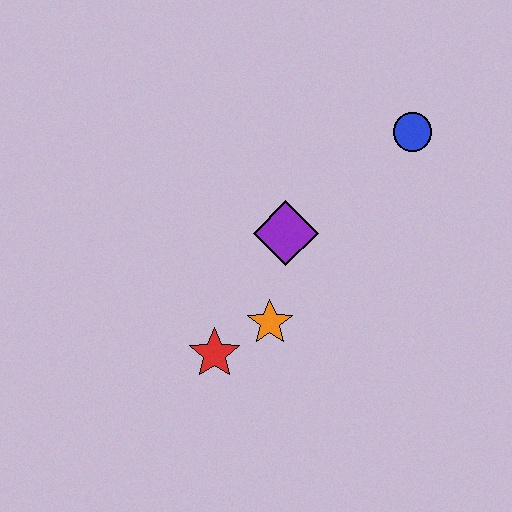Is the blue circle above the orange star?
Yes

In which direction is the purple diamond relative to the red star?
The purple diamond is above the red star.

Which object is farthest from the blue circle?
The red star is farthest from the blue circle.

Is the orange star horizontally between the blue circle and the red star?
Yes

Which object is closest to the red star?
The orange star is closest to the red star.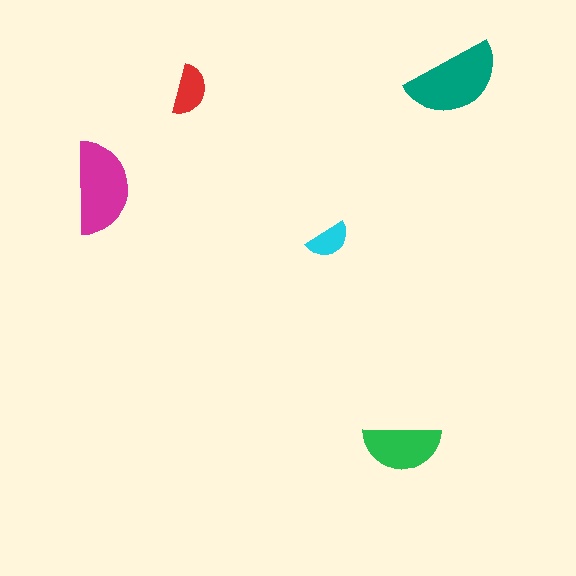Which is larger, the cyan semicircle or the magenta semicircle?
The magenta one.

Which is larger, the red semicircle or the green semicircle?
The green one.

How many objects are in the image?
There are 5 objects in the image.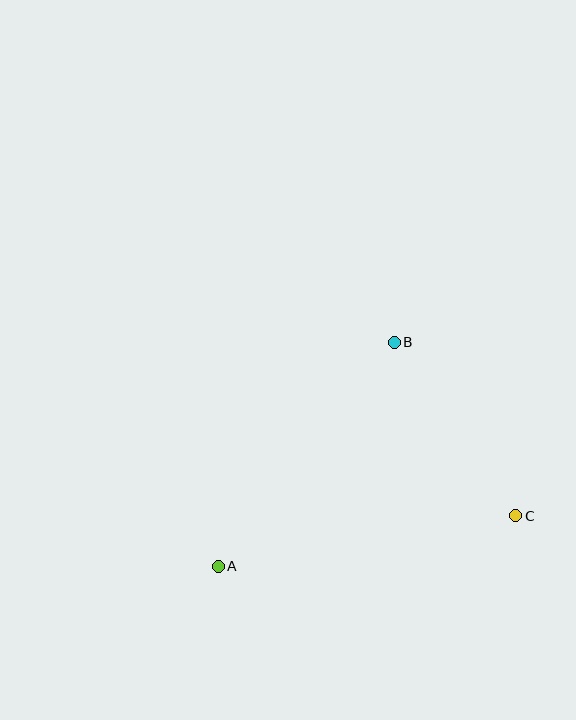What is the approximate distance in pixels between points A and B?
The distance between A and B is approximately 285 pixels.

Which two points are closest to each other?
Points B and C are closest to each other.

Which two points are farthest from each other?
Points A and C are farthest from each other.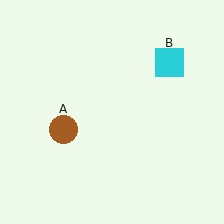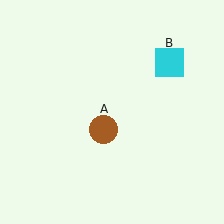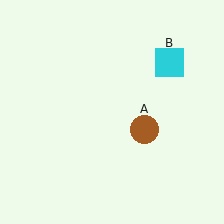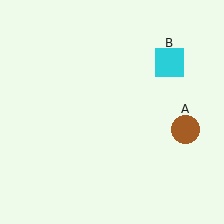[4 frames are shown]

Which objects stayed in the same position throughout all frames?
Cyan square (object B) remained stationary.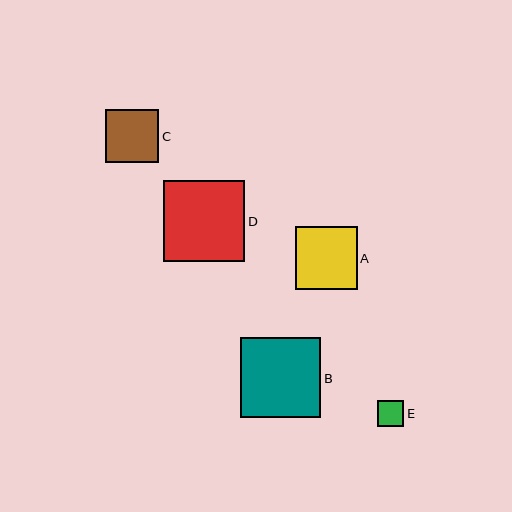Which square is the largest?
Square D is the largest with a size of approximately 81 pixels.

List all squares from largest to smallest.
From largest to smallest: D, B, A, C, E.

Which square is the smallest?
Square E is the smallest with a size of approximately 27 pixels.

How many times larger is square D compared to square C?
Square D is approximately 1.5 times the size of square C.